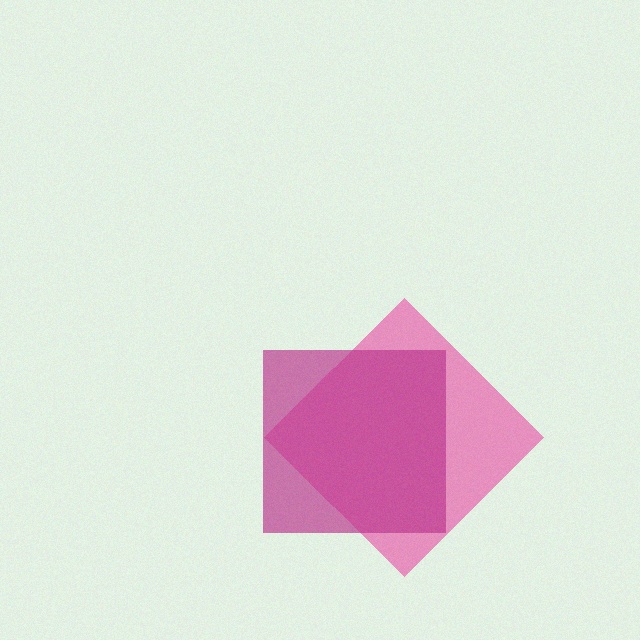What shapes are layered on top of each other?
The layered shapes are: a pink diamond, a magenta square.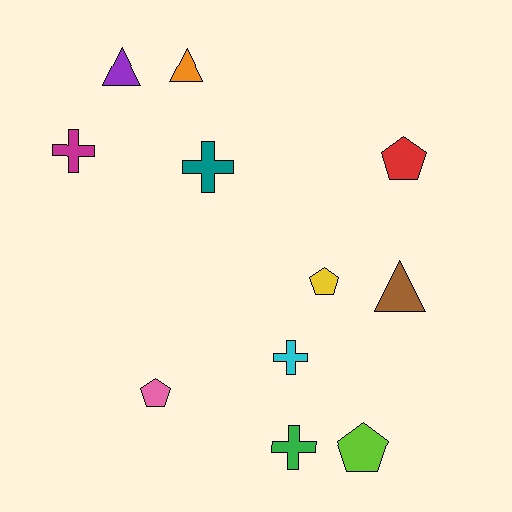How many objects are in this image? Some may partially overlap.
There are 11 objects.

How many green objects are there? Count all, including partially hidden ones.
There is 1 green object.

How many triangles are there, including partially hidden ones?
There are 3 triangles.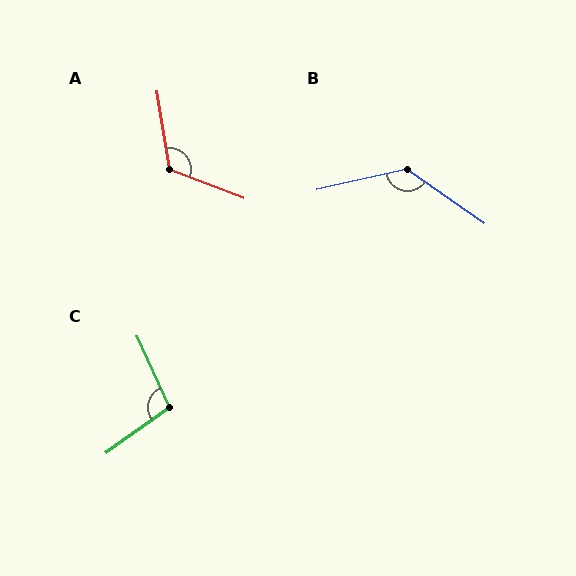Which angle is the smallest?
C, at approximately 101 degrees.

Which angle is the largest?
B, at approximately 132 degrees.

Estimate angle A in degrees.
Approximately 120 degrees.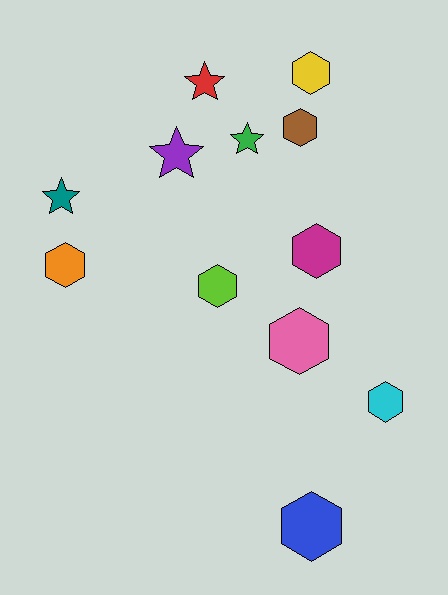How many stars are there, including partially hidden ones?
There are 4 stars.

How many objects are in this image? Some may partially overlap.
There are 12 objects.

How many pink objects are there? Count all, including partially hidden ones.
There is 1 pink object.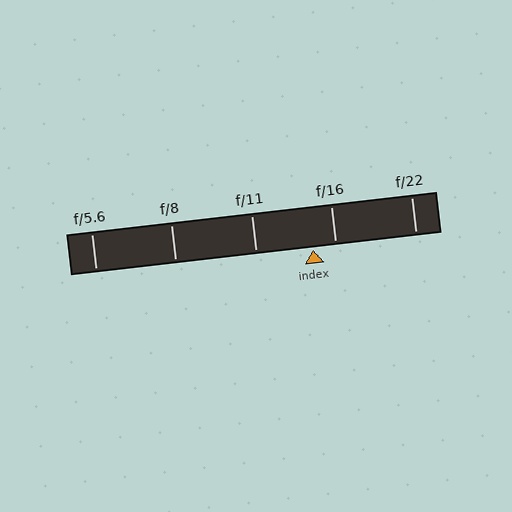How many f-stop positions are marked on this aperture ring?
There are 5 f-stop positions marked.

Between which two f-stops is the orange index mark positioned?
The index mark is between f/11 and f/16.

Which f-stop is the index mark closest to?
The index mark is closest to f/16.